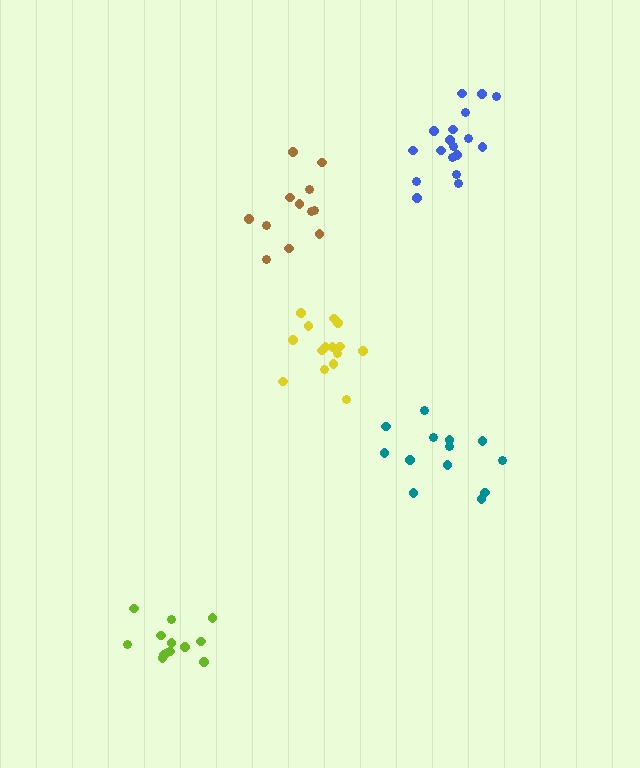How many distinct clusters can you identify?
There are 5 distinct clusters.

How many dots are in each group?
Group 1: 13 dots, Group 2: 12 dots, Group 3: 13 dots, Group 4: 15 dots, Group 5: 18 dots (71 total).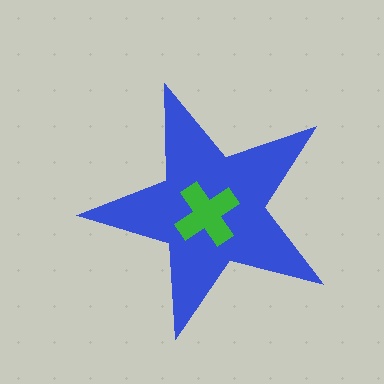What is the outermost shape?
The blue star.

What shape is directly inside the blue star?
The green cross.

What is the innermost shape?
The green cross.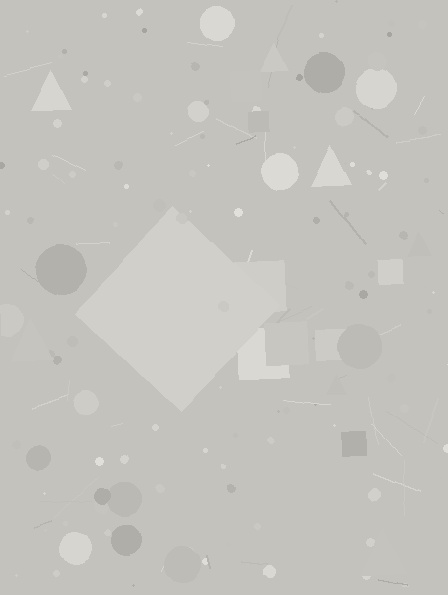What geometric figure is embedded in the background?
A diamond is embedded in the background.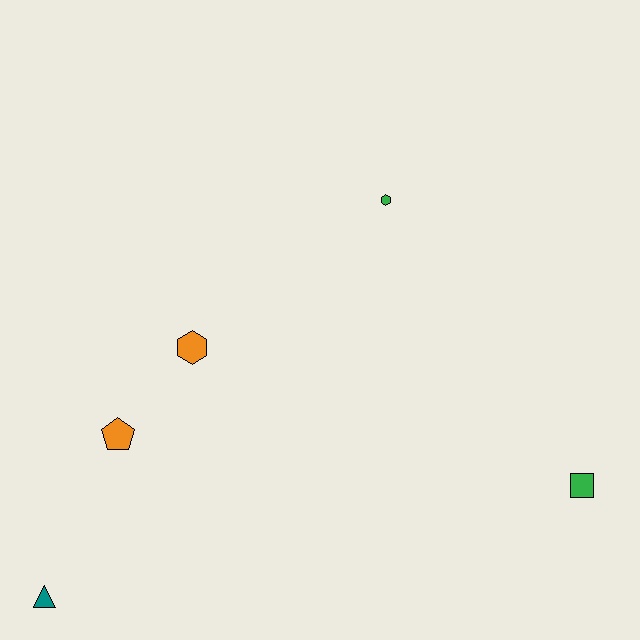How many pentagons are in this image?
There is 1 pentagon.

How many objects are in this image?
There are 5 objects.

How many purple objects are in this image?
There are no purple objects.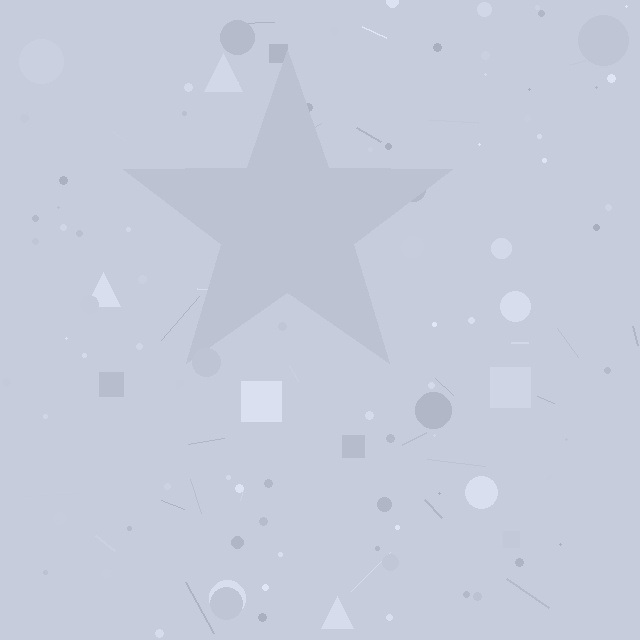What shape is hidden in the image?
A star is hidden in the image.